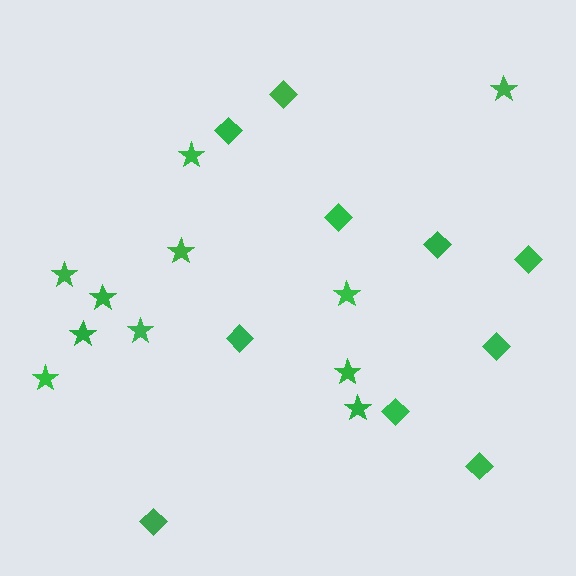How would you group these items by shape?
There are 2 groups: one group of diamonds (10) and one group of stars (11).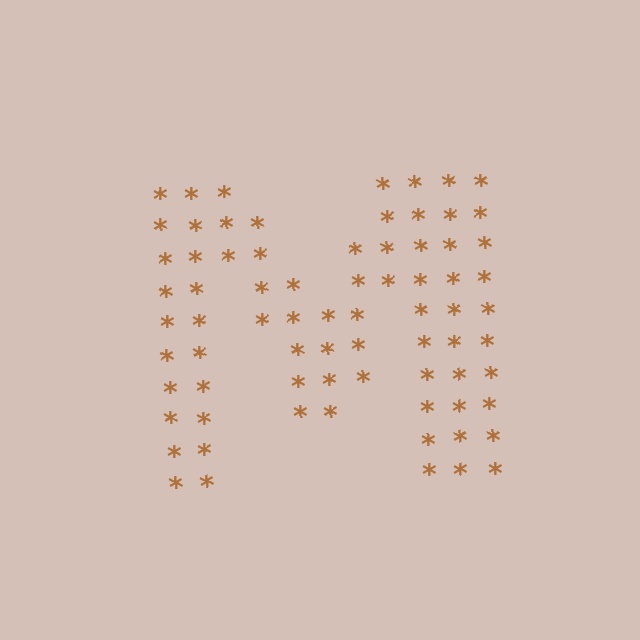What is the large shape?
The large shape is the letter M.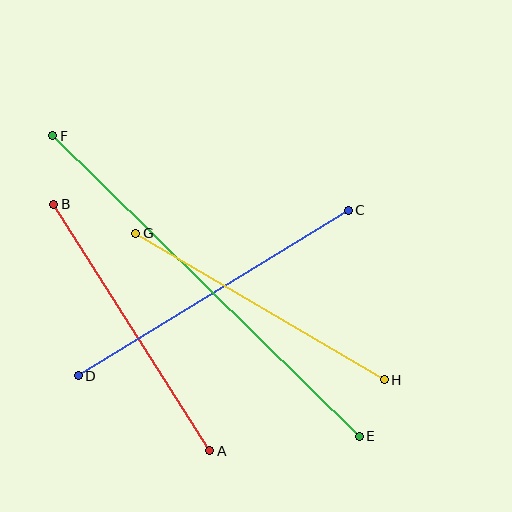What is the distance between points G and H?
The distance is approximately 288 pixels.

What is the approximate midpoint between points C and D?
The midpoint is at approximately (213, 293) pixels.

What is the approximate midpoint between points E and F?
The midpoint is at approximately (206, 286) pixels.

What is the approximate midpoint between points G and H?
The midpoint is at approximately (260, 306) pixels.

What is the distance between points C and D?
The distance is approximately 317 pixels.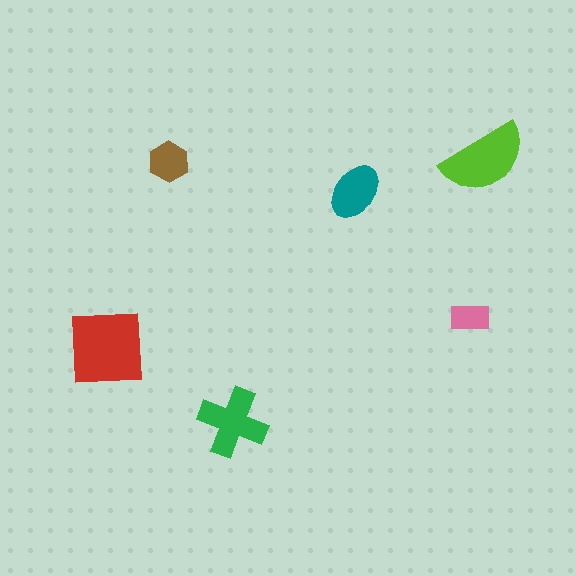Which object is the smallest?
The pink rectangle.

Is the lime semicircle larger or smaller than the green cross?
Larger.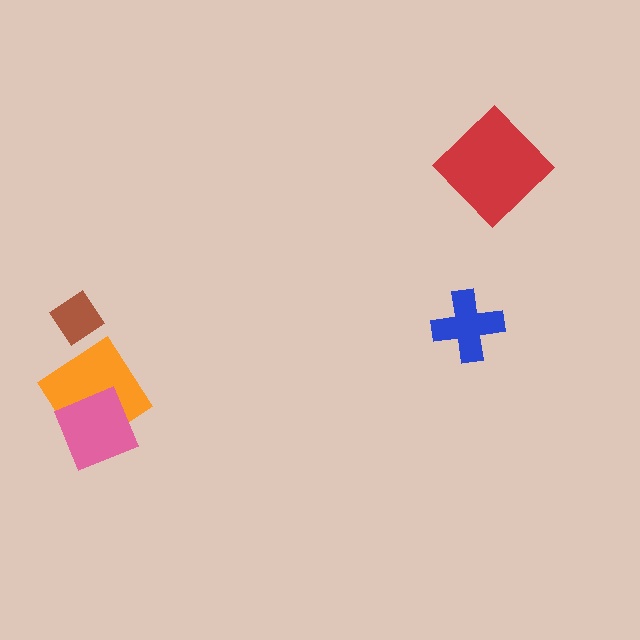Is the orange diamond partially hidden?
Yes, it is partially covered by another shape.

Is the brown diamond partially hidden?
No, no other shape covers it.